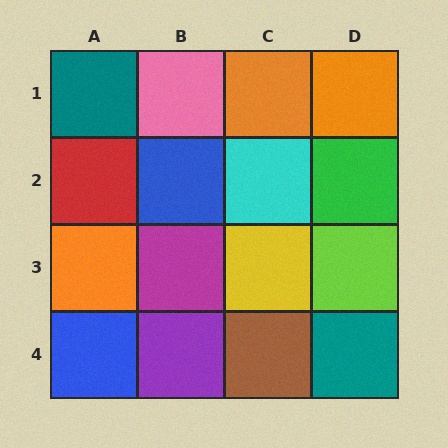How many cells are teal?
2 cells are teal.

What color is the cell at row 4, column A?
Blue.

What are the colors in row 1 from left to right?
Teal, pink, orange, orange.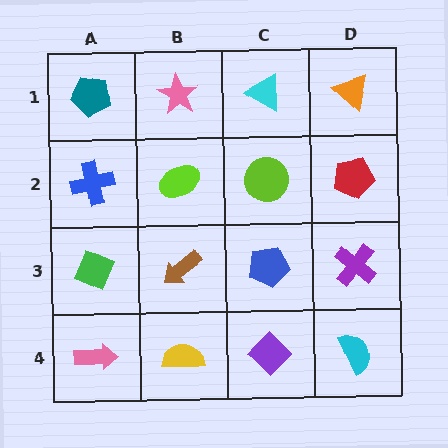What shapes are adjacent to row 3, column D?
A red pentagon (row 2, column D), a cyan semicircle (row 4, column D), a blue pentagon (row 3, column C).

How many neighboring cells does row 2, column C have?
4.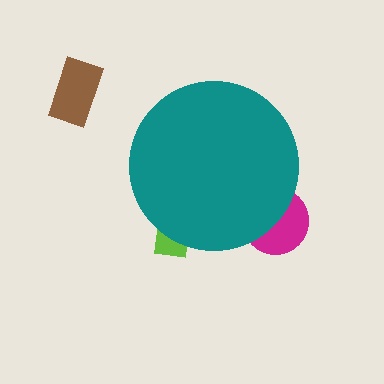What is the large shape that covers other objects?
A teal circle.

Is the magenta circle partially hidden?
Yes, the magenta circle is partially hidden behind the teal circle.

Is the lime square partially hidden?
Yes, the lime square is partially hidden behind the teal circle.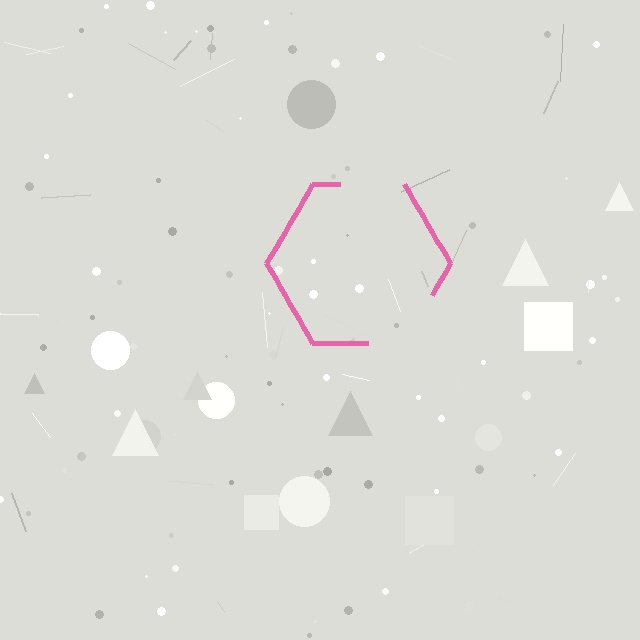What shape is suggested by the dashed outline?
The dashed outline suggests a hexagon.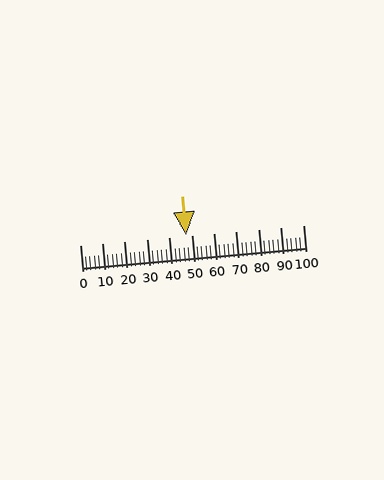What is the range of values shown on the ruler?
The ruler shows values from 0 to 100.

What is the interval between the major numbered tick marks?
The major tick marks are spaced 10 units apart.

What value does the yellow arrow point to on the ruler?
The yellow arrow points to approximately 47.